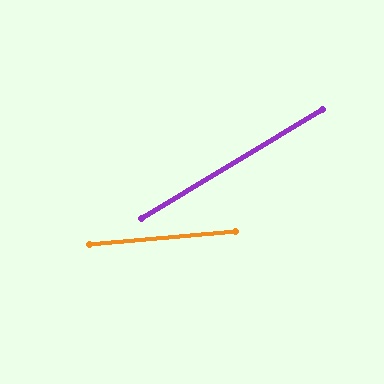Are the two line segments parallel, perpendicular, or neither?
Neither parallel nor perpendicular — they differ by about 26°.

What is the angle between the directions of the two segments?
Approximately 26 degrees.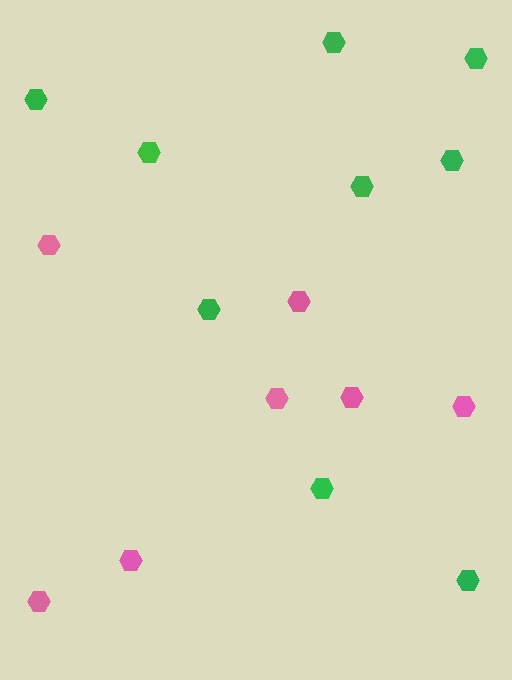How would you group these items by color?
There are 2 groups: one group of green hexagons (9) and one group of pink hexagons (7).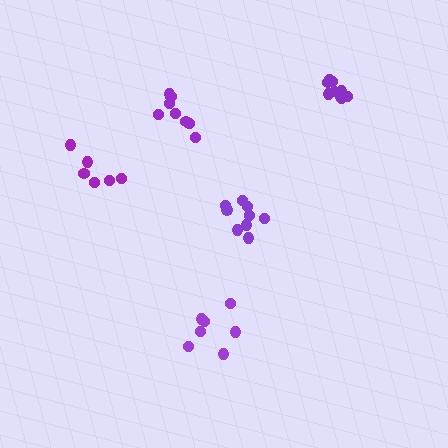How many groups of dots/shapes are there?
There are 5 groups.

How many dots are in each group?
Group 1: 9 dots, Group 2: 6 dots, Group 3: 7 dots, Group 4: 9 dots, Group 5: 10 dots (41 total).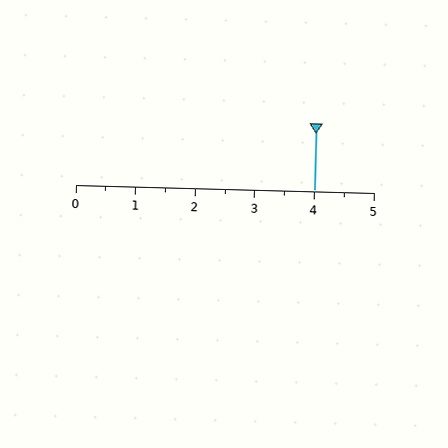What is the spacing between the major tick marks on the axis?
The major ticks are spaced 1 apart.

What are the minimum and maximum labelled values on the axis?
The axis runs from 0 to 5.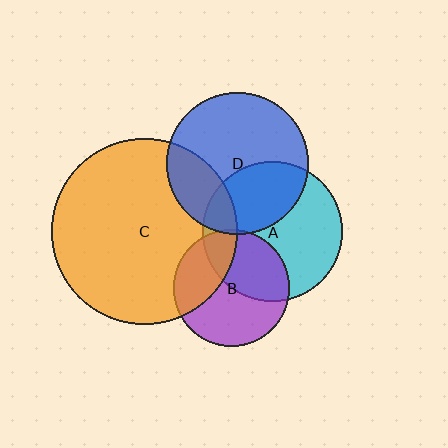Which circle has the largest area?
Circle C (orange).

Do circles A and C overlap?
Yes.